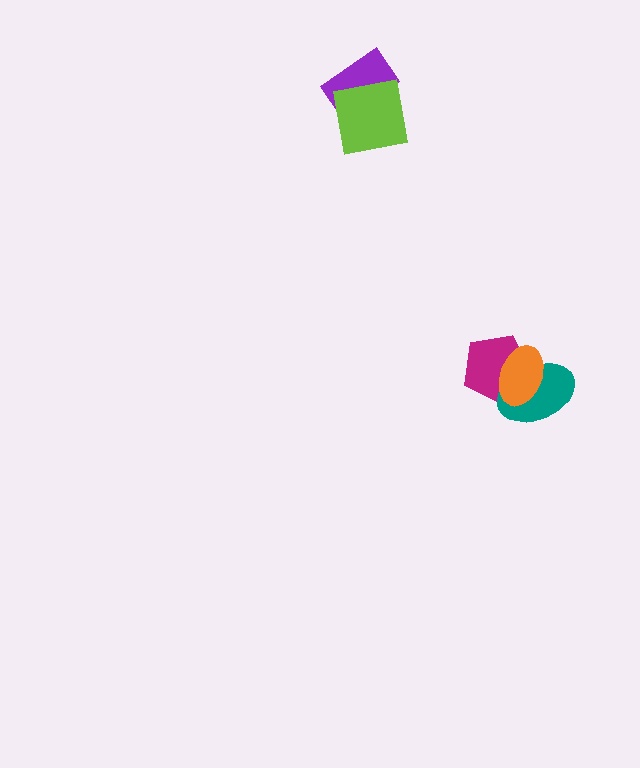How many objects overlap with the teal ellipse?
2 objects overlap with the teal ellipse.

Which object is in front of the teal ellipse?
The orange ellipse is in front of the teal ellipse.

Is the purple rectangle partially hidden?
Yes, it is partially covered by another shape.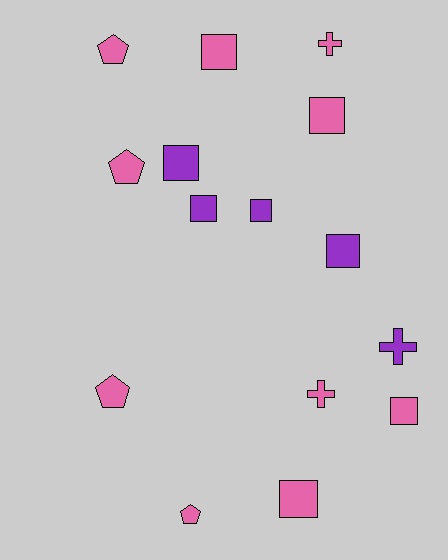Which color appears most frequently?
Pink, with 10 objects.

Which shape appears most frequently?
Square, with 8 objects.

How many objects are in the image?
There are 15 objects.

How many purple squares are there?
There are 4 purple squares.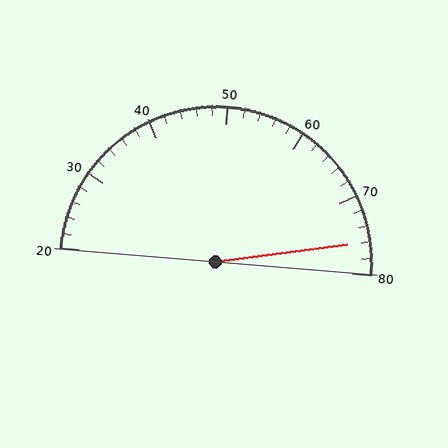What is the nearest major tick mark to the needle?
The nearest major tick mark is 80.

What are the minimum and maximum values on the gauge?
The gauge ranges from 20 to 80.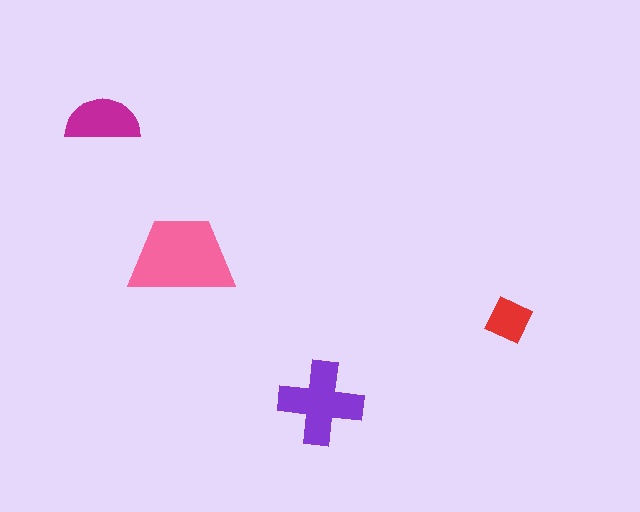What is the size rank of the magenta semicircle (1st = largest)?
3rd.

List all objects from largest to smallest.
The pink trapezoid, the purple cross, the magenta semicircle, the red diamond.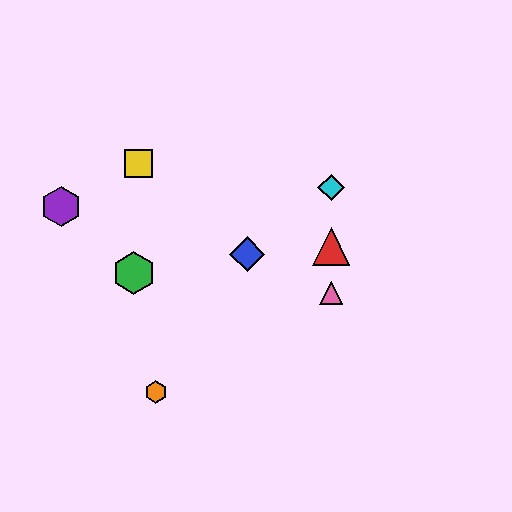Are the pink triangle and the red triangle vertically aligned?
Yes, both are at x≈331.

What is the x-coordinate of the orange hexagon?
The orange hexagon is at x≈156.